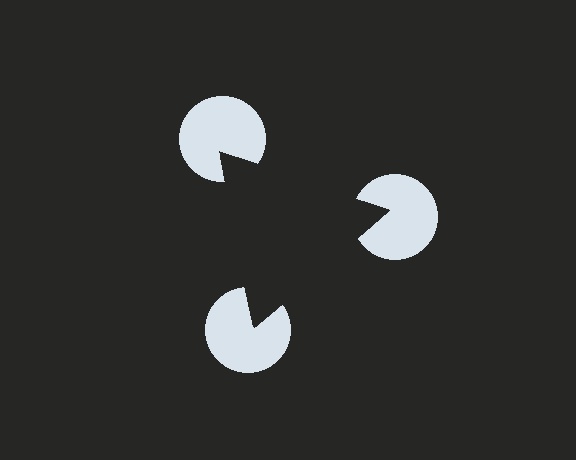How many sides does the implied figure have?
3 sides.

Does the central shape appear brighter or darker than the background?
It typically appears slightly darker than the background, even though no actual brightness change is drawn.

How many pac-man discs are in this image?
There are 3 — one at each vertex of the illusory triangle.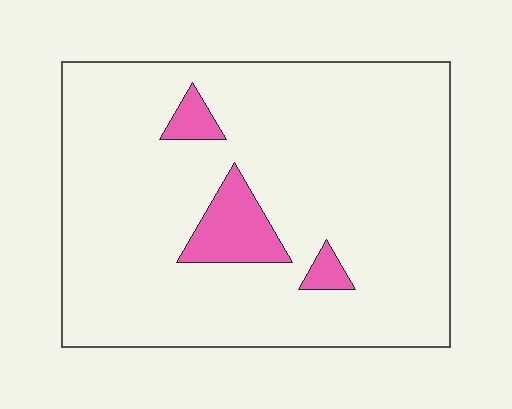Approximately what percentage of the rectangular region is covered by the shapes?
Approximately 10%.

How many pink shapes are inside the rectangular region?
3.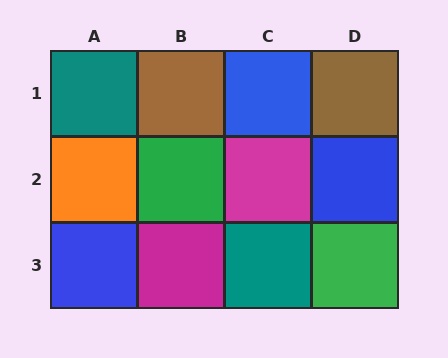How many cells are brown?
2 cells are brown.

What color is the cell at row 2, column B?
Green.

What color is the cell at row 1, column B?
Brown.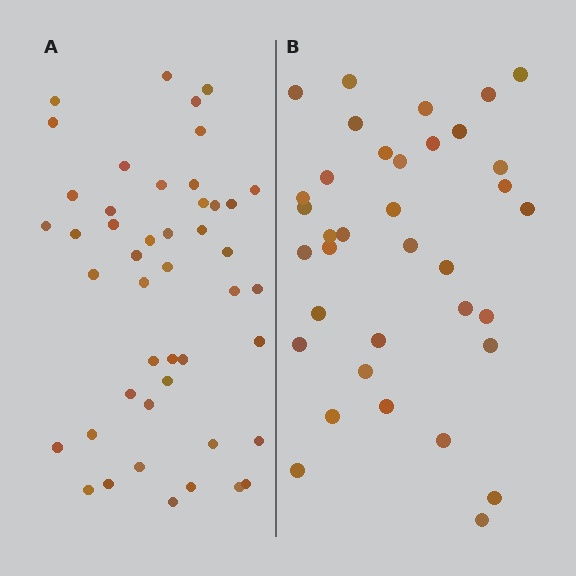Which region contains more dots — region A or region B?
Region A (the left region) has more dots.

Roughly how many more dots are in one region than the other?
Region A has roughly 10 or so more dots than region B.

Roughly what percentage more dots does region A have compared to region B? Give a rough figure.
About 30% more.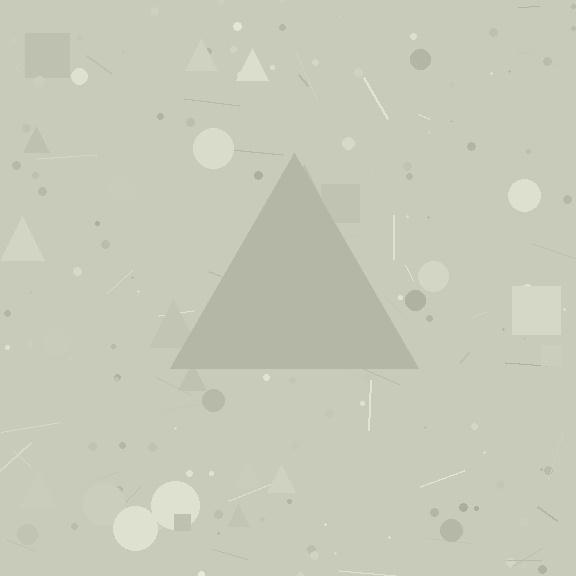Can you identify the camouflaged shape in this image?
The camouflaged shape is a triangle.